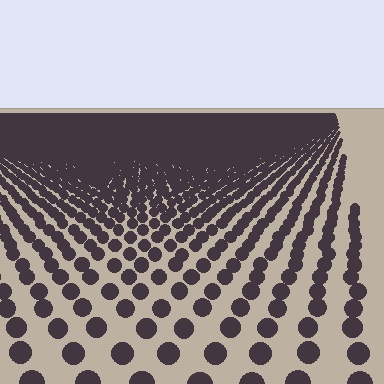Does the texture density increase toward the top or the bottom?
Density increases toward the top.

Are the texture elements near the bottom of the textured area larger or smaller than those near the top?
Larger. Near the bottom, elements are closer to the viewer and appear at a bigger on-screen size.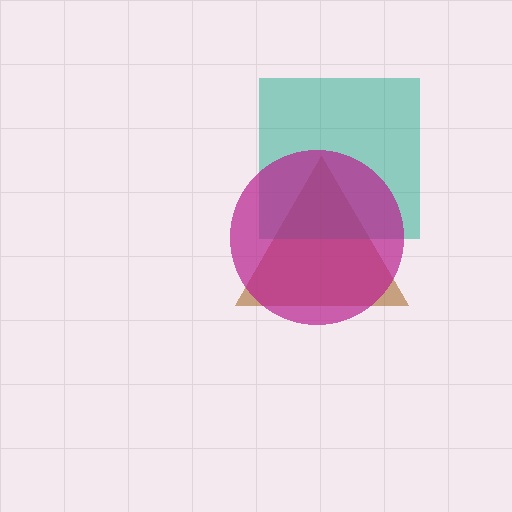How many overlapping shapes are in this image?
There are 3 overlapping shapes in the image.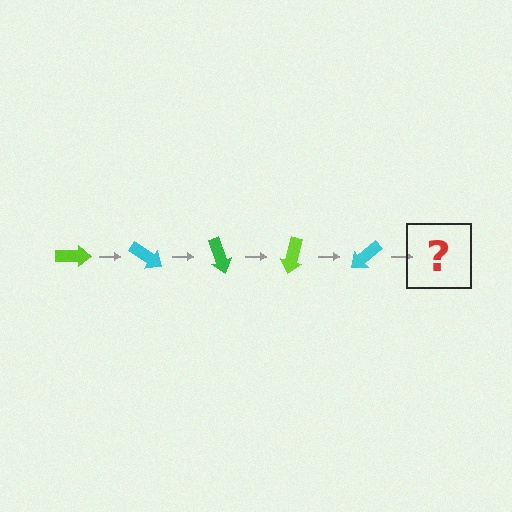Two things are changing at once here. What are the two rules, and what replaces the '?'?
The two rules are that it rotates 35 degrees each step and the color cycles through lime, cyan, and green. The '?' should be a green arrow, rotated 175 degrees from the start.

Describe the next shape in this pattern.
It should be a green arrow, rotated 175 degrees from the start.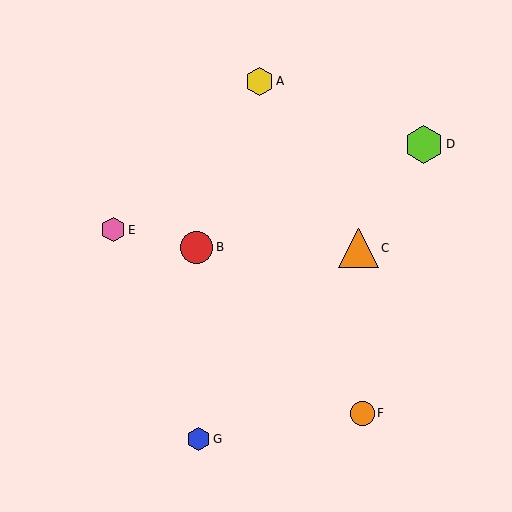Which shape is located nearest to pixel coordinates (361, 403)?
The orange circle (labeled F) at (362, 413) is nearest to that location.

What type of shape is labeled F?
Shape F is an orange circle.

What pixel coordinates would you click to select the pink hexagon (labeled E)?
Click at (113, 230) to select the pink hexagon E.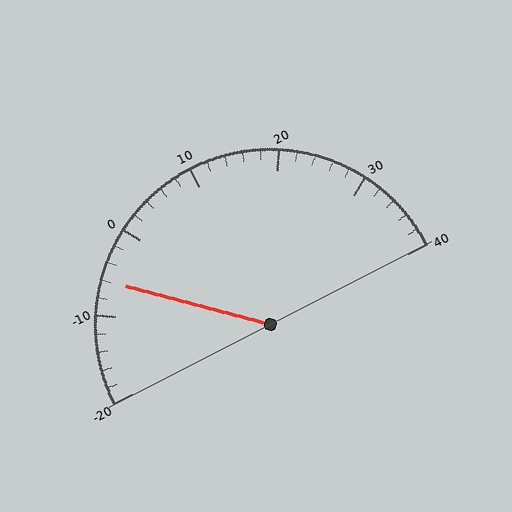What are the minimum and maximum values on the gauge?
The gauge ranges from -20 to 40.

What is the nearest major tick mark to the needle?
The nearest major tick mark is -10.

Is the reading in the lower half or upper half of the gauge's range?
The reading is in the lower half of the range (-20 to 40).